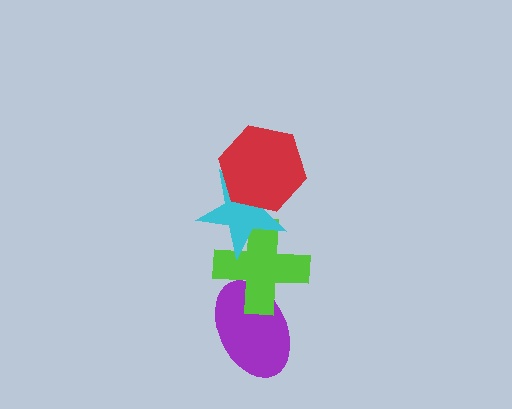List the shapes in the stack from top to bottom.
From top to bottom: the red hexagon, the cyan star, the lime cross, the purple ellipse.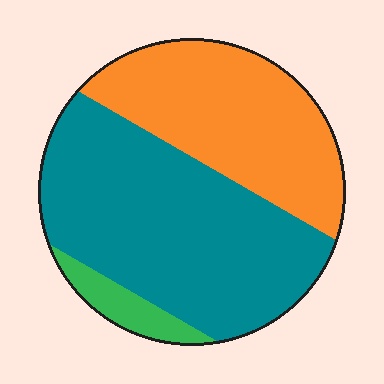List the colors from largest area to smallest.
From largest to smallest: teal, orange, green.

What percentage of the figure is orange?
Orange takes up between a quarter and a half of the figure.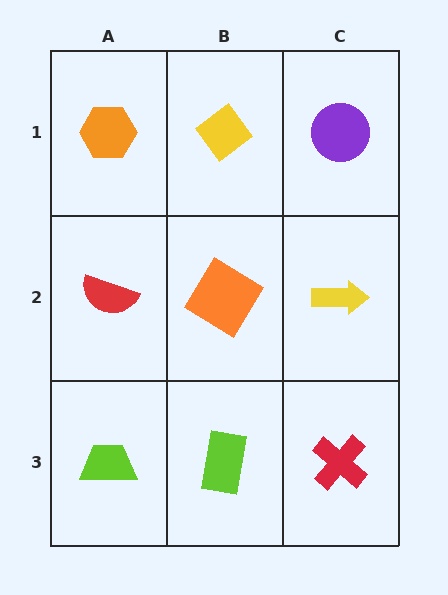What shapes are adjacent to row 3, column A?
A red semicircle (row 2, column A), a lime rectangle (row 3, column B).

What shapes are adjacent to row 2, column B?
A yellow diamond (row 1, column B), a lime rectangle (row 3, column B), a red semicircle (row 2, column A), a yellow arrow (row 2, column C).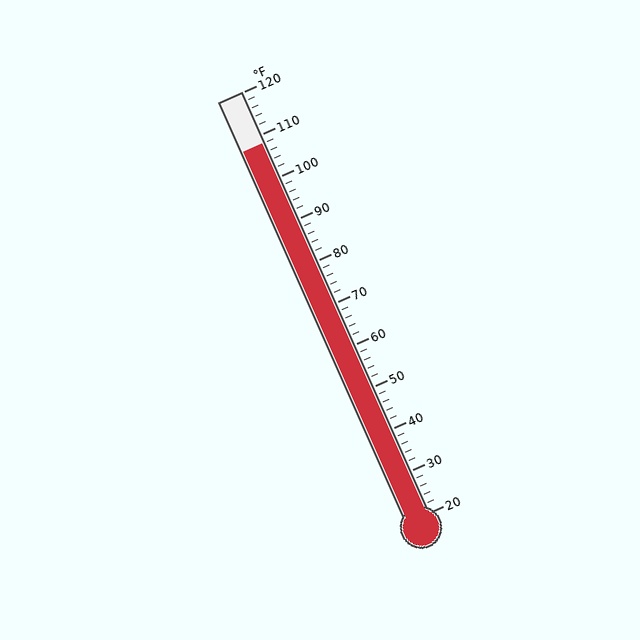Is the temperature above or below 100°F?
The temperature is above 100°F.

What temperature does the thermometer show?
The thermometer shows approximately 108°F.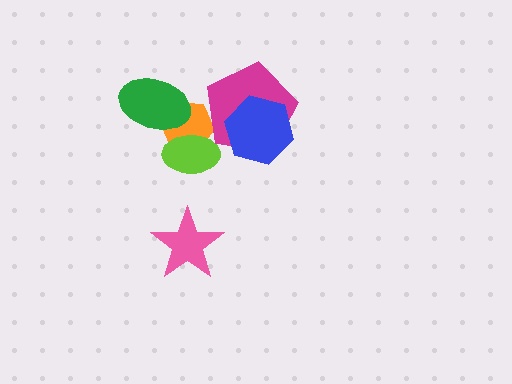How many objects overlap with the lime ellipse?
1 object overlaps with the lime ellipse.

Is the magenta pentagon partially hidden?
Yes, it is partially covered by another shape.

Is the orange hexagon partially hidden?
Yes, it is partially covered by another shape.